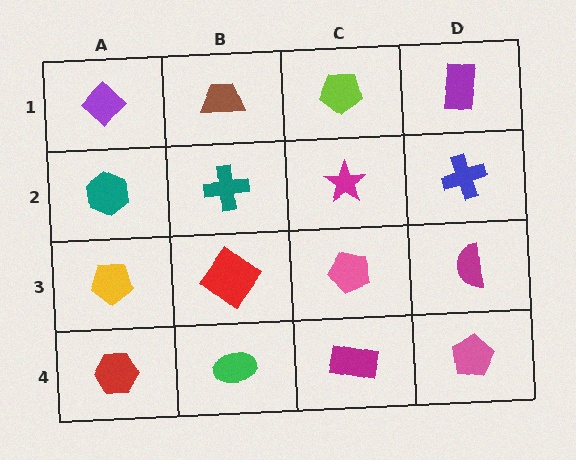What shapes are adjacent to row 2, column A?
A purple diamond (row 1, column A), a yellow pentagon (row 3, column A), a teal cross (row 2, column B).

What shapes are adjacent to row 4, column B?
A red diamond (row 3, column B), a red hexagon (row 4, column A), a magenta rectangle (row 4, column C).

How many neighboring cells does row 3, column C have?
4.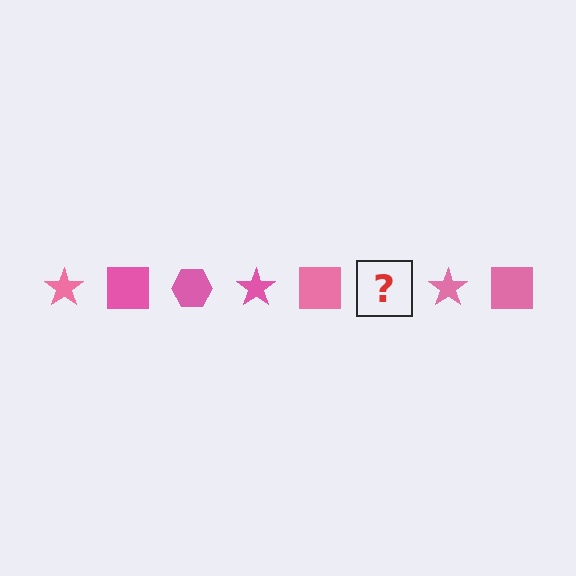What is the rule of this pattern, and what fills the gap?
The rule is that the pattern cycles through star, square, hexagon shapes in pink. The gap should be filled with a pink hexagon.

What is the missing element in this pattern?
The missing element is a pink hexagon.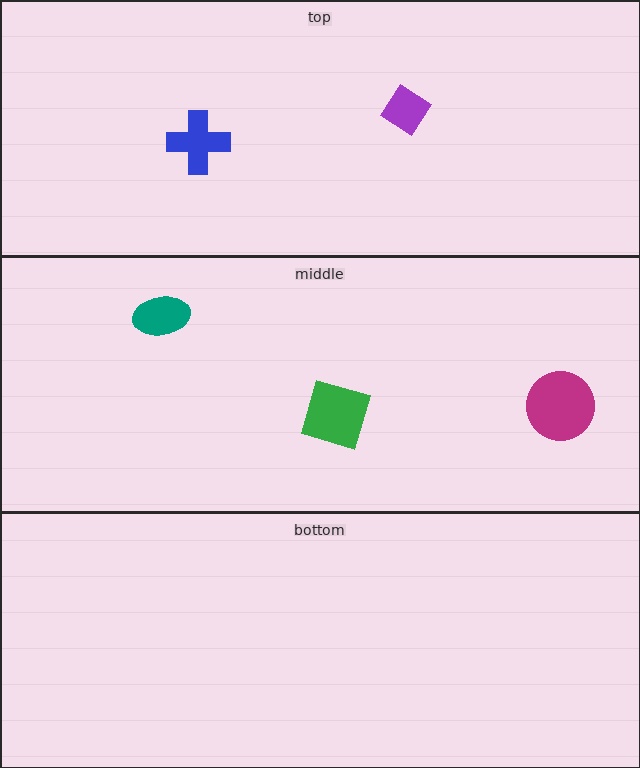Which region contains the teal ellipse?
The middle region.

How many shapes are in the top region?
2.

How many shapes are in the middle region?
3.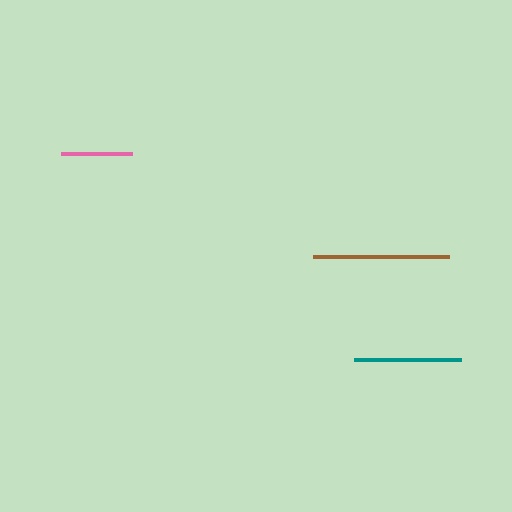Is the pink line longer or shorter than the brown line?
The brown line is longer than the pink line.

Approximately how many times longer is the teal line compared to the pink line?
The teal line is approximately 1.5 times the length of the pink line.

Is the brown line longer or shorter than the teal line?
The brown line is longer than the teal line.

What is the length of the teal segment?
The teal segment is approximately 107 pixels long.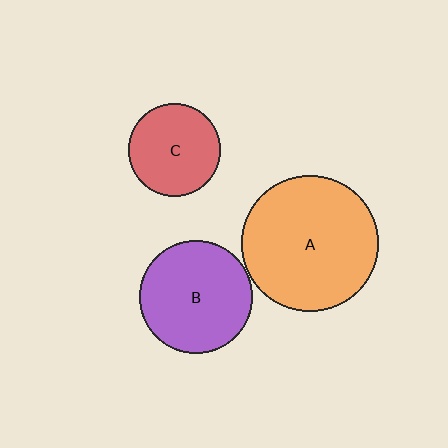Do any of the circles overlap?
No, none of the circles overlap.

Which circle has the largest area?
Circle A (orange).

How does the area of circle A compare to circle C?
Approximately 2.2 times.